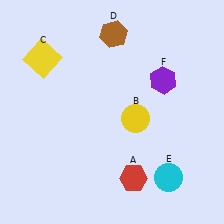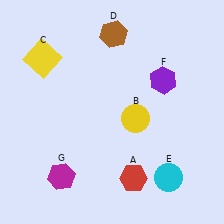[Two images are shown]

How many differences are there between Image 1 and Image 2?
There is 1 difference between the two images.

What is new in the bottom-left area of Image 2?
A magenta hexagon (G) was added in the bottom-left area of Image 2.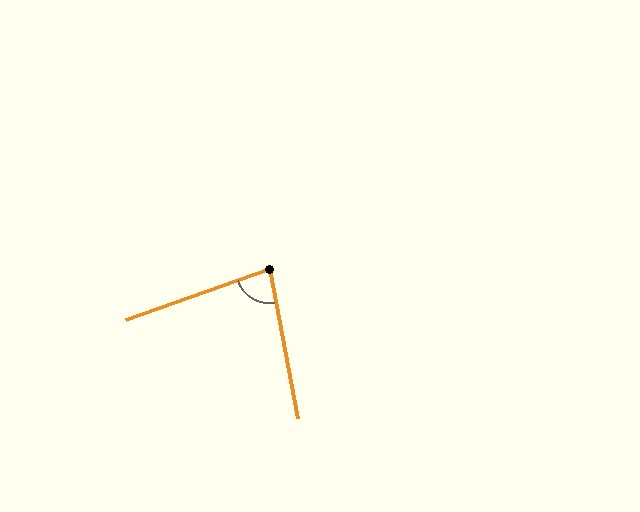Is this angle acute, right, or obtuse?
It is acute.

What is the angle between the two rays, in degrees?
Approximately 81 degrees.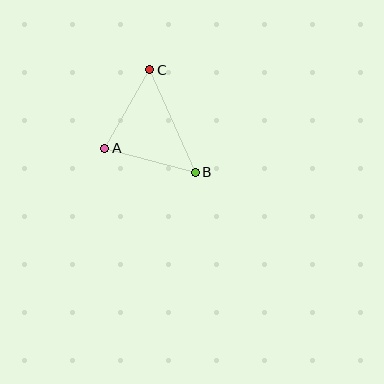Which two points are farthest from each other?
Points B and C are farthest from each other.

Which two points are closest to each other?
Points A and C are closest to each other.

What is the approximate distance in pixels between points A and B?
The distance between A and B is approximately 94 pixels.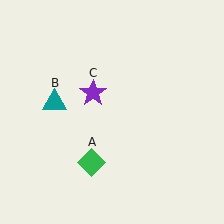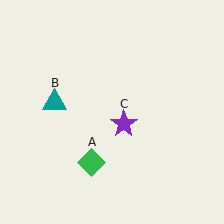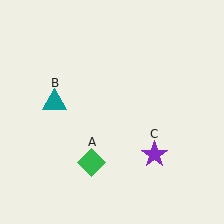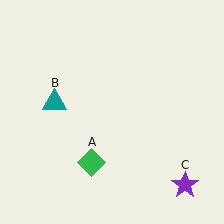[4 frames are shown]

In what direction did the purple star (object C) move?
The purple star (object C) moved down and to the right.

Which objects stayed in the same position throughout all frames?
Green diamond (object A) and teal triangle (object B) remained stationary.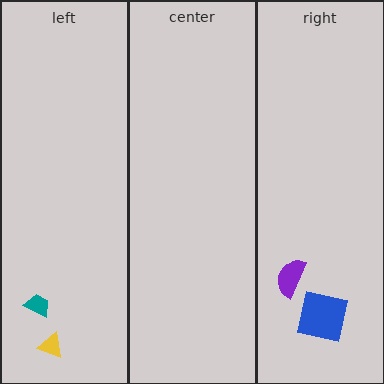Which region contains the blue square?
The right region.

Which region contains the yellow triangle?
The left region.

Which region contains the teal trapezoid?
The left region.